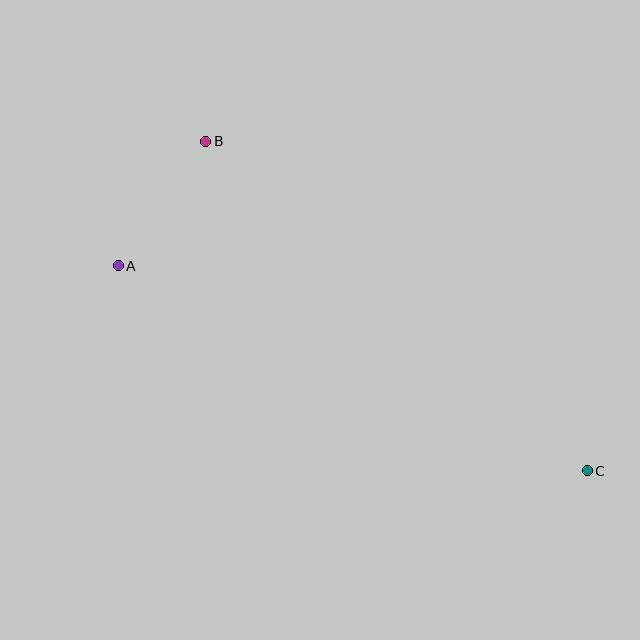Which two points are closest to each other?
Points A and B are closest to each other.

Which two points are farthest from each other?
Points A and C are farthest from each other.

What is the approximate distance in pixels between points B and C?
The distance between B and C is approximately 504 pixels.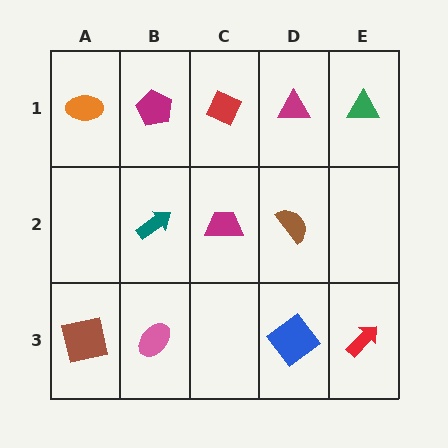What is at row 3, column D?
A blue diamond.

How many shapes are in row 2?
3 shapes.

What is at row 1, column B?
A magenta pentagon.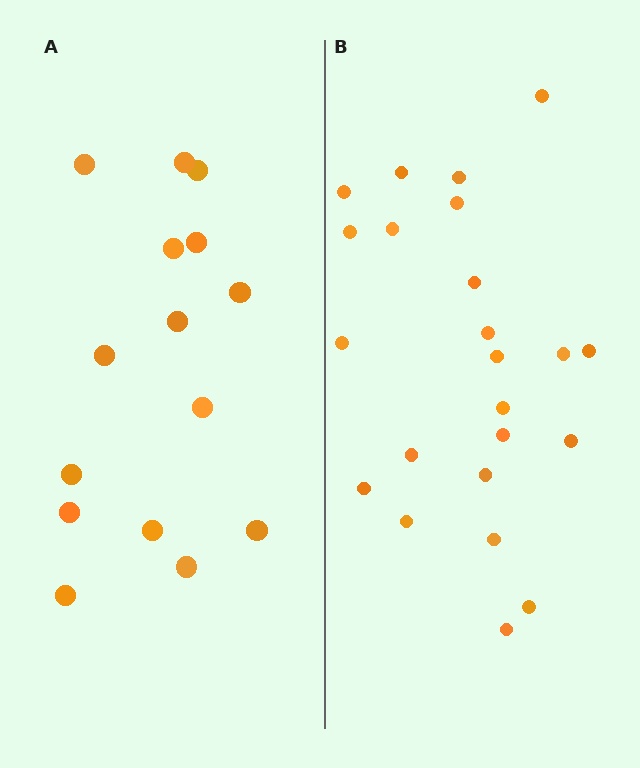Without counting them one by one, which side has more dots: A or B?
Region B (the right region) has more dots.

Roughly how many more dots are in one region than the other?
Region B has roughly 8 or so more dots than region A.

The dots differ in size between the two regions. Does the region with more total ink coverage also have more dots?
No. Region A has more total ink coverage because its dots are larger, but region B actually contains more individual dots. Total area can be misleading — the number of items is what matters here.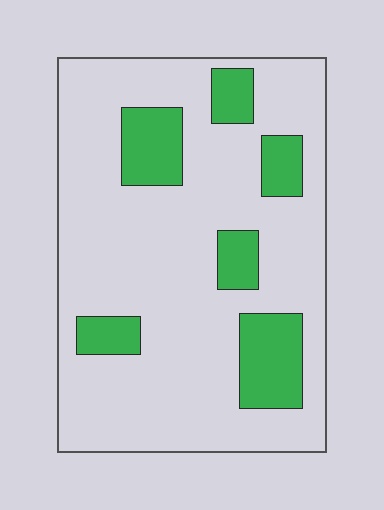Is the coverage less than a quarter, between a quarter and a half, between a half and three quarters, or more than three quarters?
Less than a quarter.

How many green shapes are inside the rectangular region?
6.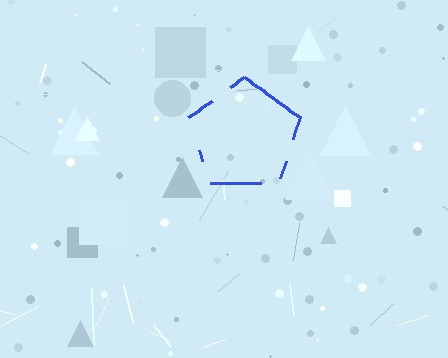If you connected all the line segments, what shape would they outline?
They would outline a pentagon.